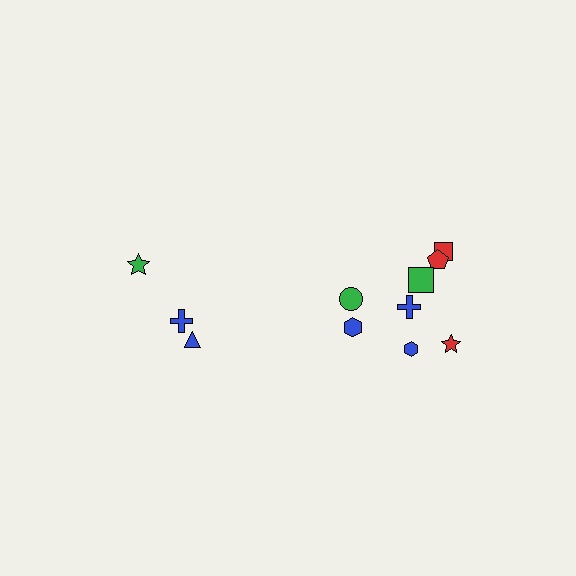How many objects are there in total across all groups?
There are 11 objects.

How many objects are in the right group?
There are 8 objects.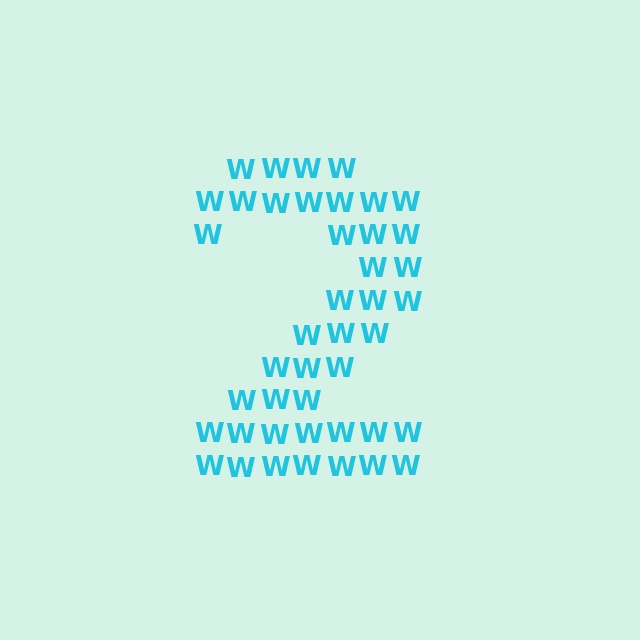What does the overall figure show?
The overall figure shows the digit 2.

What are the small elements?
The small elements are letter W's.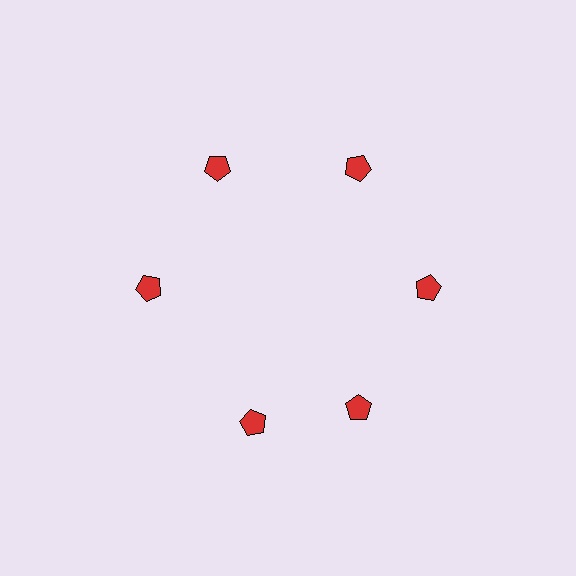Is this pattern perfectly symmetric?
No. The 6 red pentagons are arranged in a ring, but one element near the 7 o'clock position is rotated out of alignment along the ring, breaking the 6-fold rotational symmetry.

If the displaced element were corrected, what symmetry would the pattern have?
It would have 6-fold rotational symmetry — the pattern would map onto itself every 60 degrees.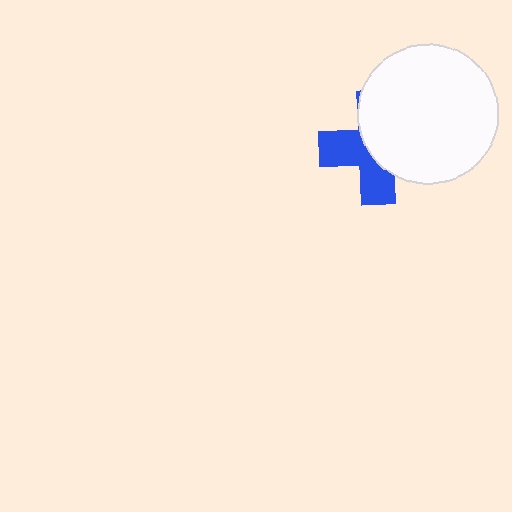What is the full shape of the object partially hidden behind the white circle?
The partially hidden object is a blue cross.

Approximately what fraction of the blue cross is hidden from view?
Roughly 56% of the blue cross is hidden behind the white circle.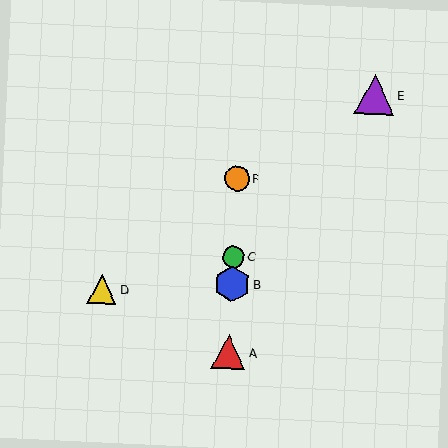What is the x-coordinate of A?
Object A is at x≈229.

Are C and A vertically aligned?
Yes, both are at x≈233.